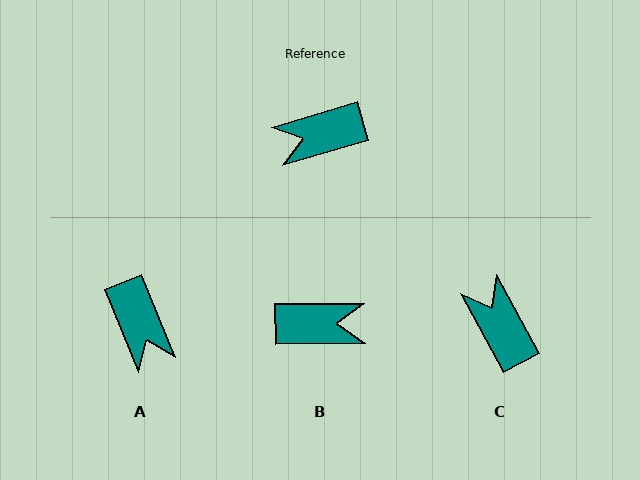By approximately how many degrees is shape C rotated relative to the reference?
Approximately 78 degrees clockwise.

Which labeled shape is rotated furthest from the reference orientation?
B, about 164 degrees away.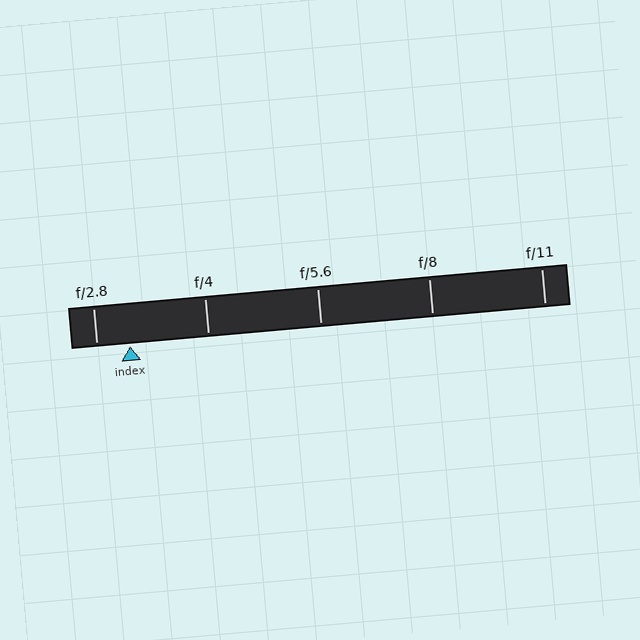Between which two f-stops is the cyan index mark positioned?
The index mark is between f/2.8 and f/4.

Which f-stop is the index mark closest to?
The index mark is closest to f/2.8.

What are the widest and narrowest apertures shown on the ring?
The widest aperture shown is f/2.8 and the narrowest is f/11.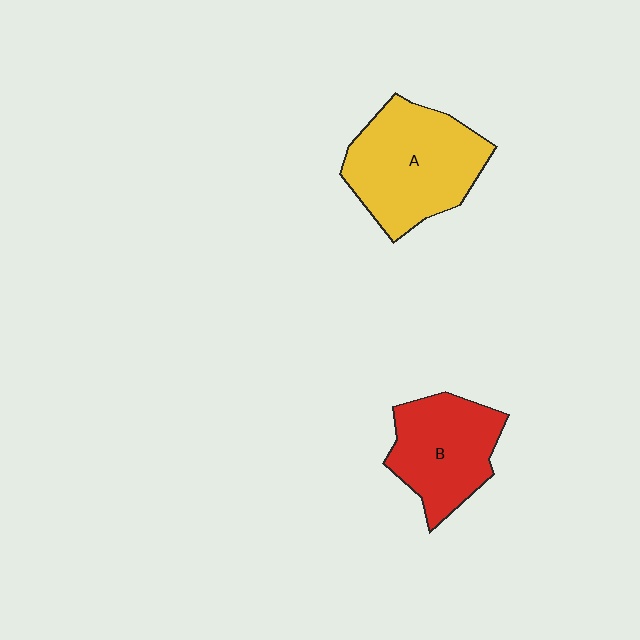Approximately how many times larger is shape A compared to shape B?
Approximately 1.3 times.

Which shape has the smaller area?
Shape B (red).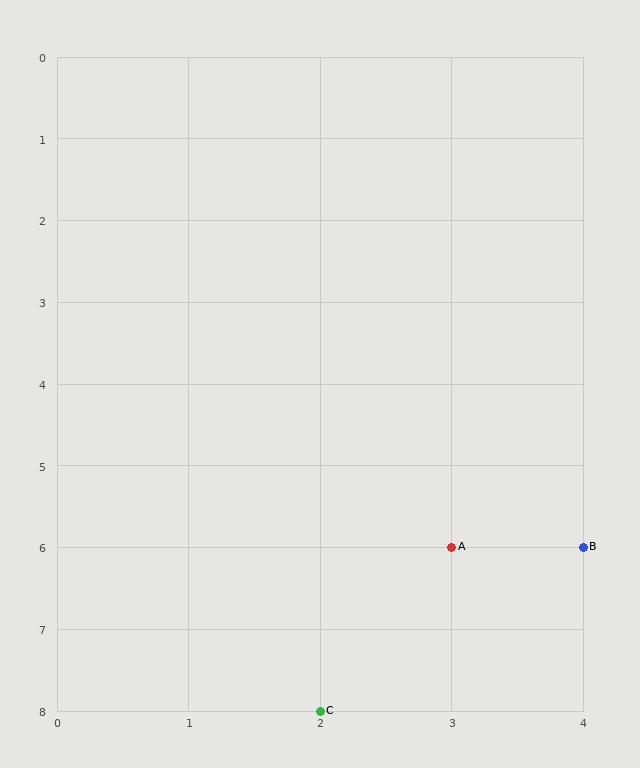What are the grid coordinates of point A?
Point A is at grid coordinates (3, 6).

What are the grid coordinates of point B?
Point B is at grid coordinates (4, 6).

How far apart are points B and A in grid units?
Points B and A are 1 column apart.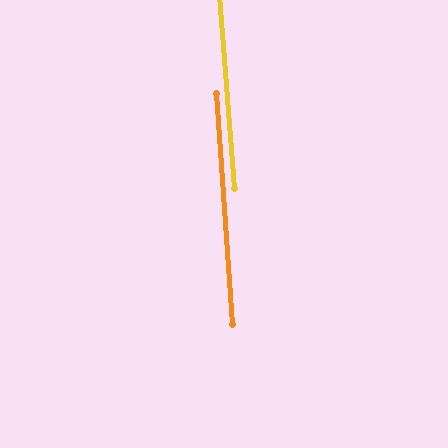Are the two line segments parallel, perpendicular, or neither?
Parallel — their directions differ by only 0.4°.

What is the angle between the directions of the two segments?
Approximately 0 degrees.